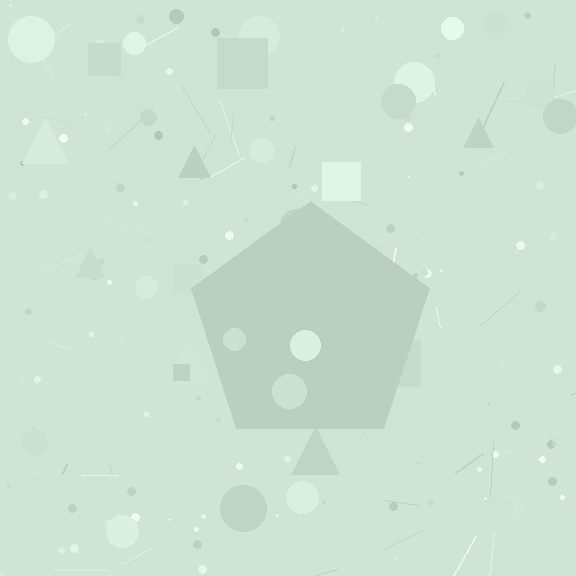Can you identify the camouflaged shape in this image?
The camouflaged shape is a pentagon.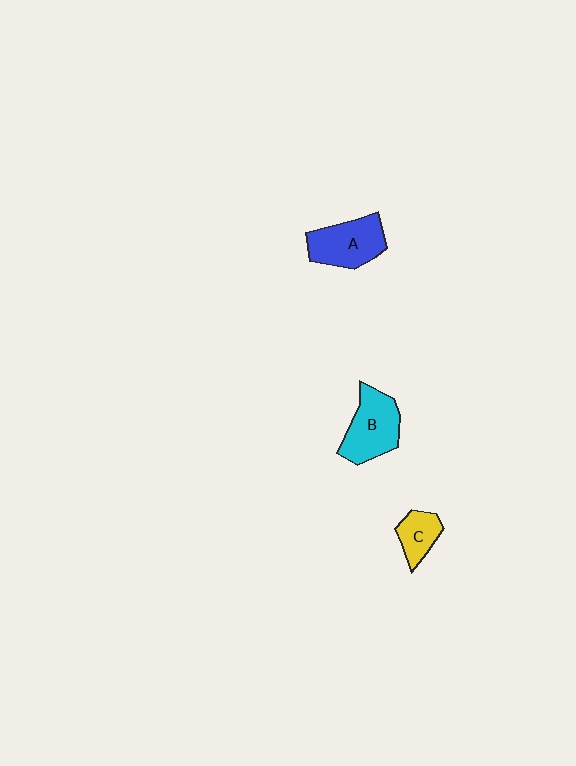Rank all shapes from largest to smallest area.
From largest to smallest: B (cyan), A (blue), C (yellow).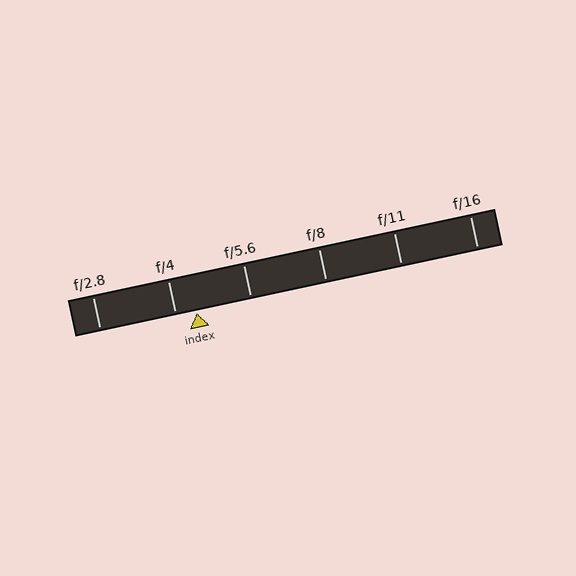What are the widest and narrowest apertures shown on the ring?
The widest aperture shown is f/2.8 and the narrowest is f/16.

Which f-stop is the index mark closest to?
The index mark is closest to f/4.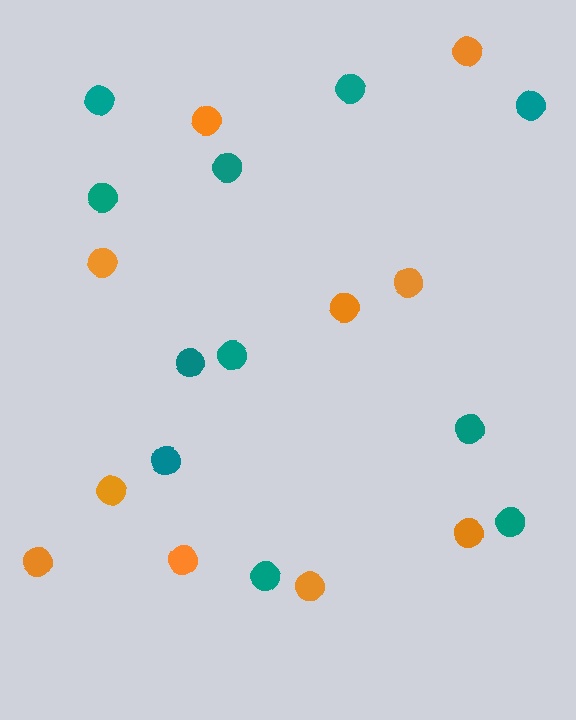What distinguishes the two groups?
There are 2 groups: one group of orange circles (10) and one group of teal circles (11).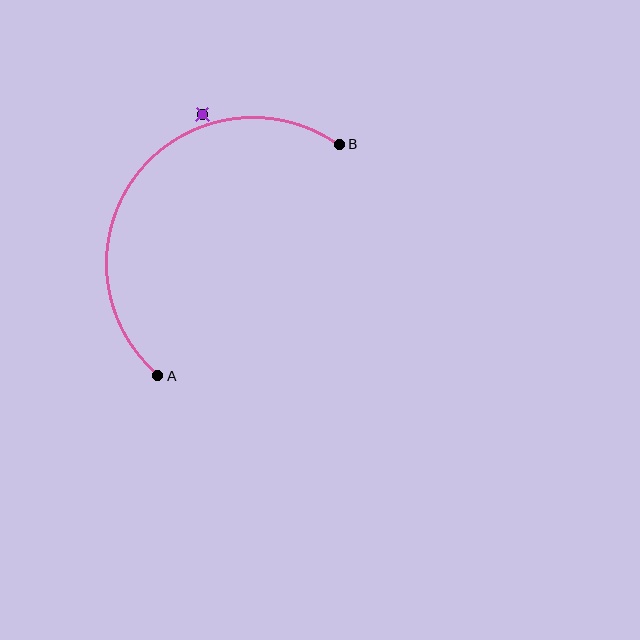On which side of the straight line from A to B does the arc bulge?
The arc bulges above and to the left of the straight line connecting A and B.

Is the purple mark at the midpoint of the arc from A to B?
No — the purple mark does not lie on the arc at all. It sits slightly outside the curve.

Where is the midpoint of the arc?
The arc midpoint is the point on the curve farthest from the straight line joining A and B. It sits above and to the left of that line.